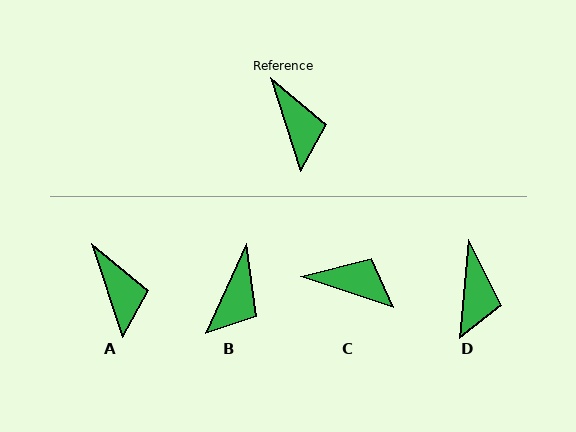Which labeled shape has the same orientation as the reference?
A.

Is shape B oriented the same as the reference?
No, it is off by about 43 degrees.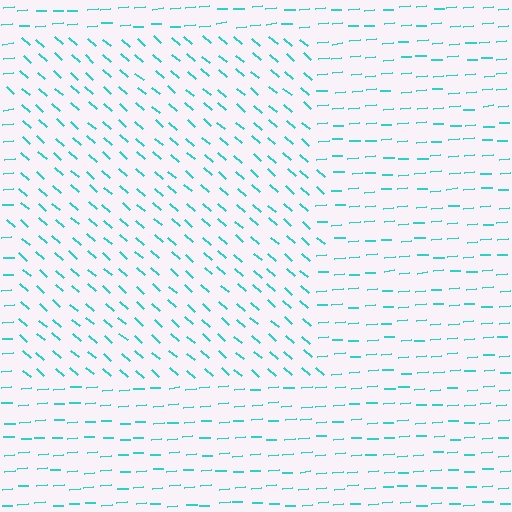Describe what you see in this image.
The image is filled with small cyan line segments. A rectangle region in the image has lines oriented differently from the surrounding lines, creating a visible texture boundary.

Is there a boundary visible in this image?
Yes, there is a texture boundary formed by a change in line orientation.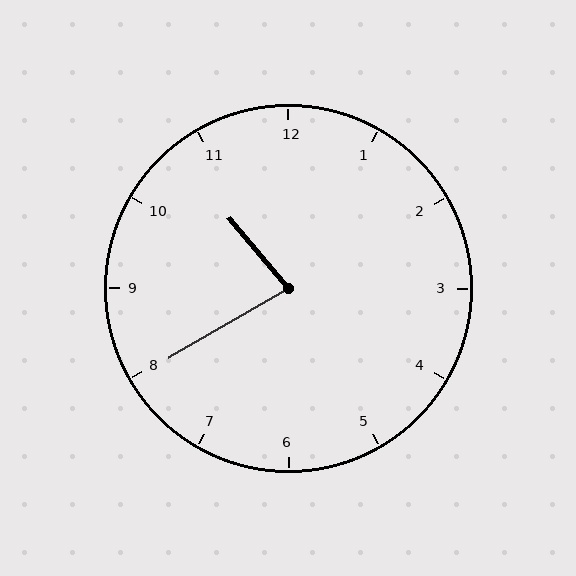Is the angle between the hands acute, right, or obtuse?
It is acute.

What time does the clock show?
10:40.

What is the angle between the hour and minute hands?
Approximately 80 degrees.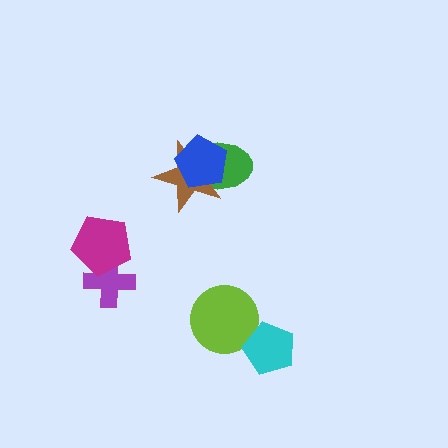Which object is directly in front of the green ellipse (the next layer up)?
The brown star is directly in front of the green ellipse.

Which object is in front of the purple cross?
The magenta pentagon is in front of the purple cross.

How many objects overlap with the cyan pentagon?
1 object overlaps with the cyan pentagon.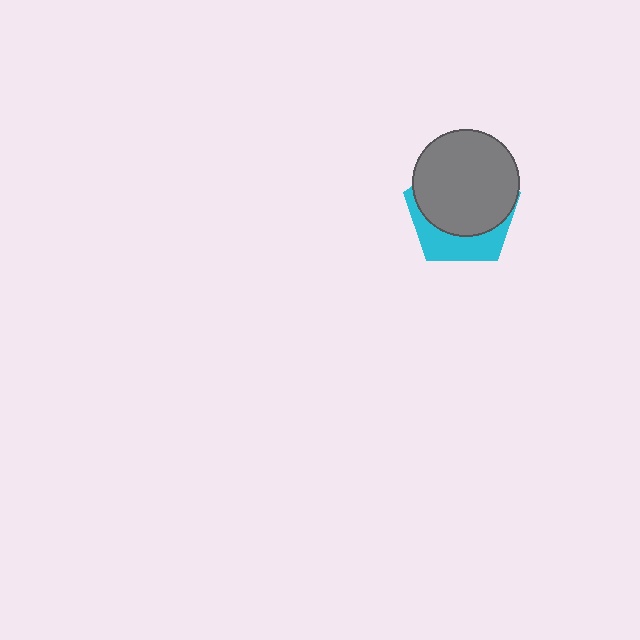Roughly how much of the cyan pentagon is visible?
A small part of it is visible (roughly 33%).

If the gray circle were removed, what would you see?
You would see the complete cyan pentagon.